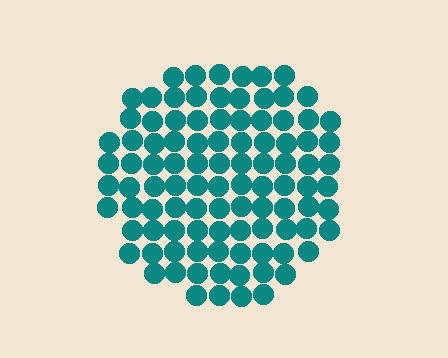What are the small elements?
The small elements are circles.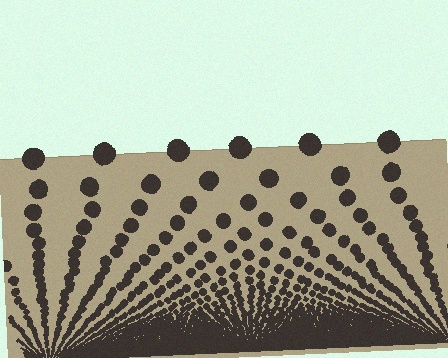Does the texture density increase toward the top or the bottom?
Density increases toward the bottom.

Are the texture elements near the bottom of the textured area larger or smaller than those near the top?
Smaller. The gradient is inverted — elements near the bottom are smaller and denser.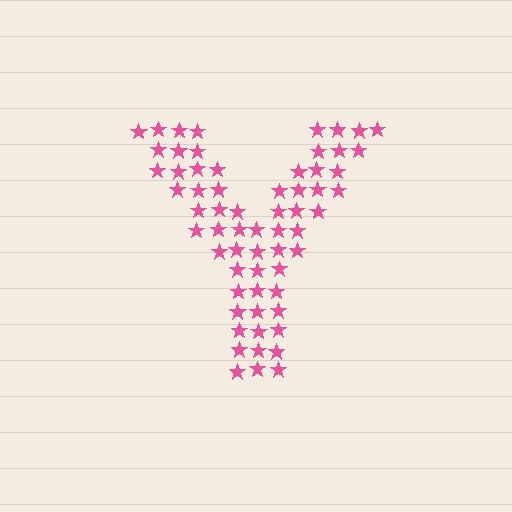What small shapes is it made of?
It is made of small stars.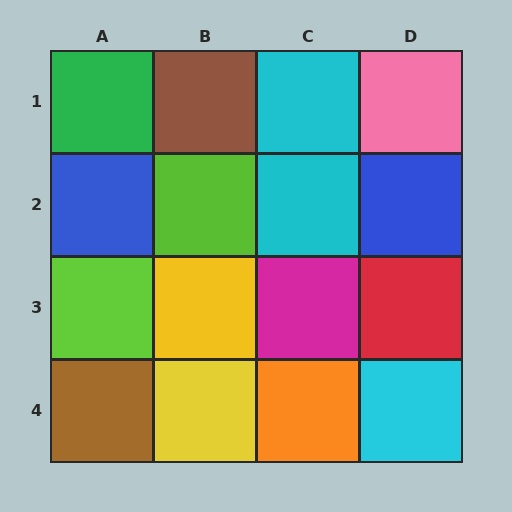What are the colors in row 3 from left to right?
Lime, yellow, magenta, red.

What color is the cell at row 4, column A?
Brown.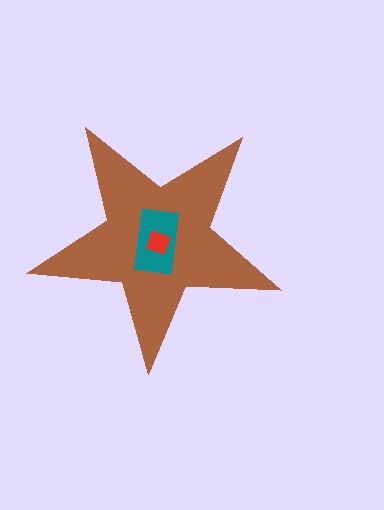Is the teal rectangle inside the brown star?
Yes.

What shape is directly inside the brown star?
The teal rectangle.